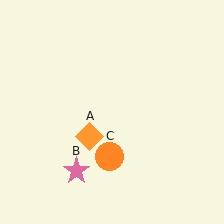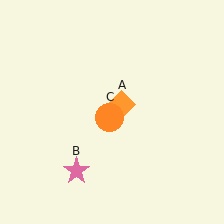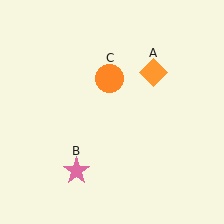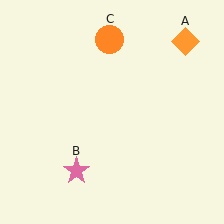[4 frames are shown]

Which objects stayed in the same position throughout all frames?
Pink star (object B) remained stationary.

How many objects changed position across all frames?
2 objects changed position: orange diamond (object A), orange circle (object C).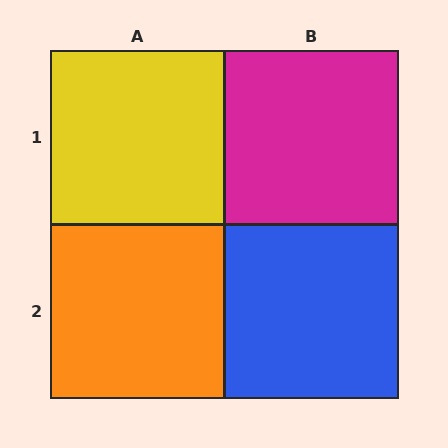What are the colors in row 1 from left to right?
Yellow, magenta.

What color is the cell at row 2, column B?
Blue.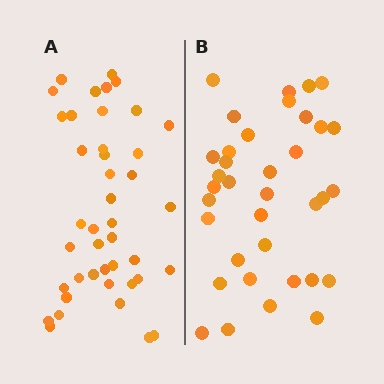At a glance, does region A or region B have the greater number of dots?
Region A (the left region) has more dots.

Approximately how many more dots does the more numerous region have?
Region A has about 6 more dots than region B.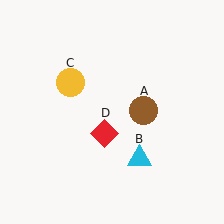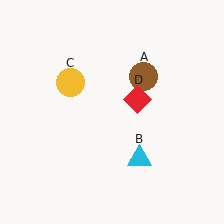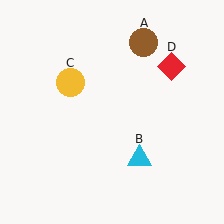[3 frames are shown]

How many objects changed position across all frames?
2 objects changed position: brown circle (object A), red diamond (object D).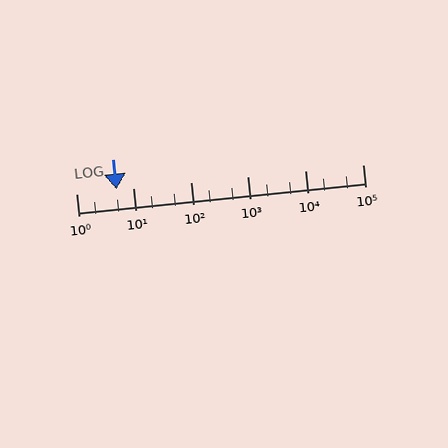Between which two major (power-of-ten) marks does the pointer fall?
The pointer is between 1 and 10.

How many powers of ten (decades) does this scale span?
The scale spans 5 decades, from 1 to 100000.